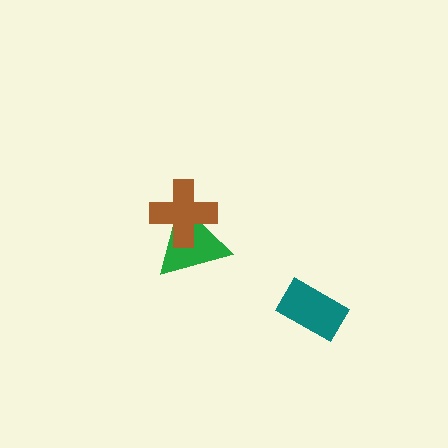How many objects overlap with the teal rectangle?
0 objects overlap with the teal rectangle.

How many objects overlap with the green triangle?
1 object overlaps with the green triangle.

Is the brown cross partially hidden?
No, no other shape covers it.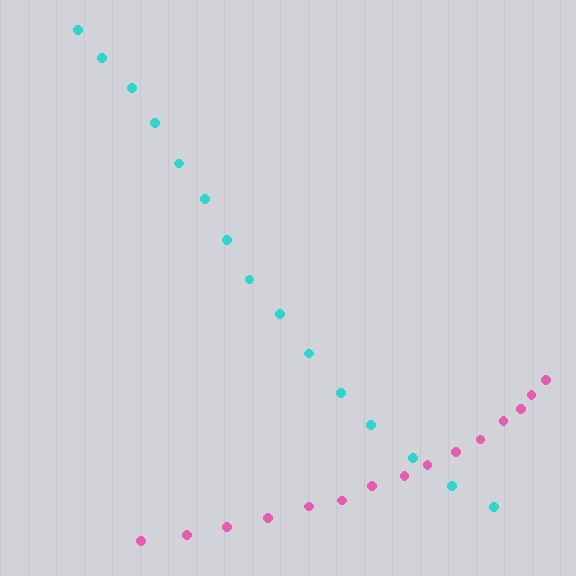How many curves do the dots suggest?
There are 2 distinct paths.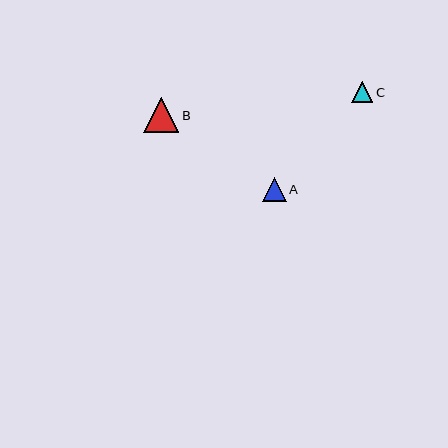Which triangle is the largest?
Triangle B is the largest with a size of approximately 35 pixels.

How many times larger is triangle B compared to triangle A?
Triangle B is approximately 1.5 times the size of triangle A.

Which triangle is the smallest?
Triangle C is the smallest with a size of approximately 21 pixels.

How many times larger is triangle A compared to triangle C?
Triangle A is approximately 1.1 times the size of triangle C.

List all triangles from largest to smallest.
From largest to smallest: B, A, C.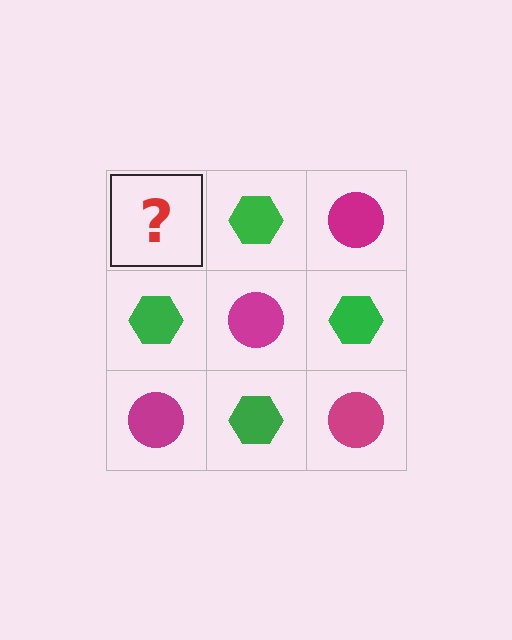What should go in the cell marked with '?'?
The missing cell should contain a magenta circle.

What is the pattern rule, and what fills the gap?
The rule is that it alternates magenta circle and green hexagon in a checkerboard pattern. The gap should be filled with a magenta circle.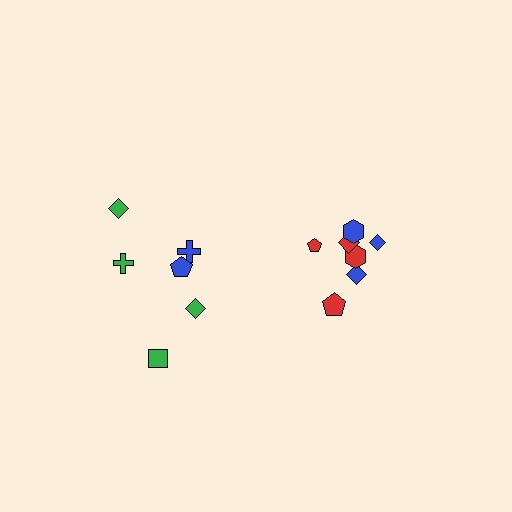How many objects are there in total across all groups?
There are 14 objects.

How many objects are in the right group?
There are 8 objects.